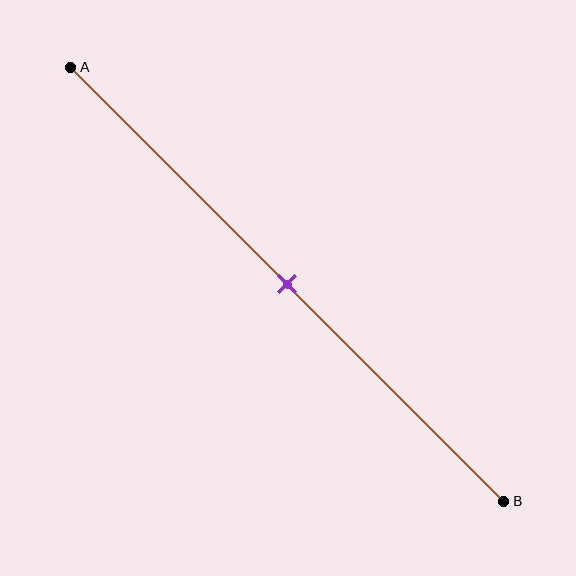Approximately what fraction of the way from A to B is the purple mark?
The purple mark is approximately 50% of the way from A to B.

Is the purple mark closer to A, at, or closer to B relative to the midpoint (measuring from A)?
The purple mark is approximately at the midpoint of segment AB.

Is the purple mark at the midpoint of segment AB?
Yes, the mark is approximately at the midpoint.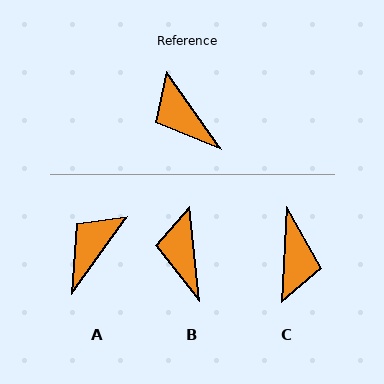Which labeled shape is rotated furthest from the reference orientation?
C, about 142 degrees away.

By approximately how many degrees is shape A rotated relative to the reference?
Approximately 71 degrees clockwise.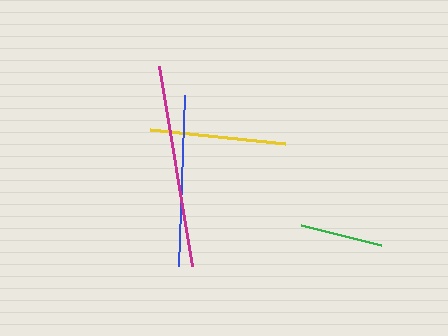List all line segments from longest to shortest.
From longest to shortest: magenta, blue, yellow, green.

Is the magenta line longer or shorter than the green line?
The magenta line is longer than the green line.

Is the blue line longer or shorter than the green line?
The blue line is longer than the green line.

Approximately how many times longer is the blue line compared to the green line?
The blue line is approximately 2.1 times the length of the green line.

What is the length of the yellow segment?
The yellow segment is approximately 136 pixels long.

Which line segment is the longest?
The magenta line is the longest at approximately 202 pixels.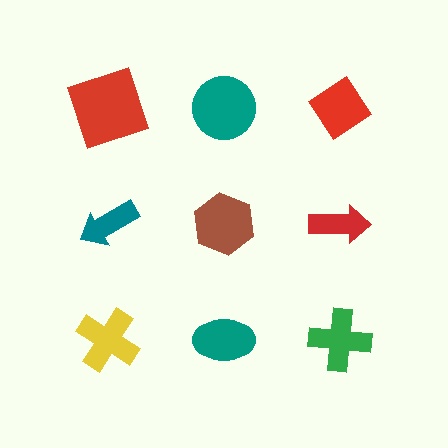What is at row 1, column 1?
A red square.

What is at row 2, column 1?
A teal arrow.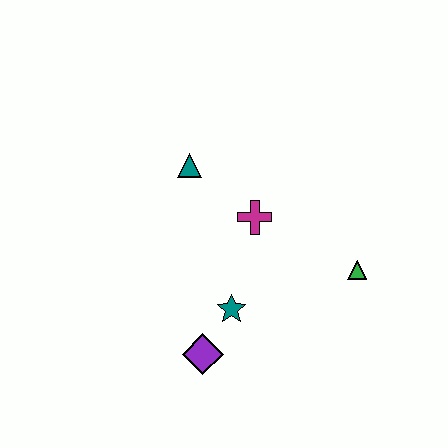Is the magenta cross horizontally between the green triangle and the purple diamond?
Yes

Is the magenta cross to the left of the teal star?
No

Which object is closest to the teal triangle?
The magenta cross is closest to the teal triangle.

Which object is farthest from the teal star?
The teal triangle is farthest from the teal star.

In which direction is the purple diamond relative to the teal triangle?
The purple diamond is below the teal triangle.